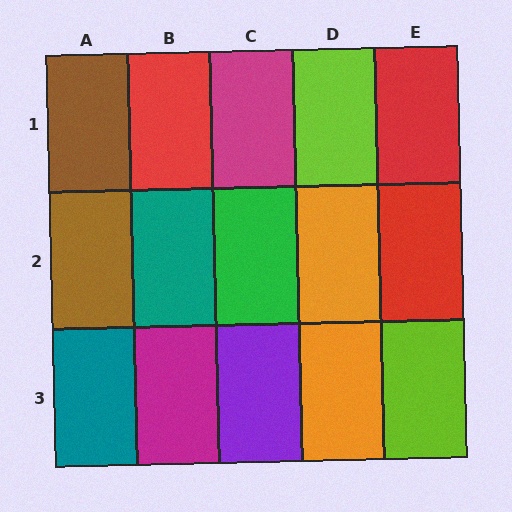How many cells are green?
1 cell is green.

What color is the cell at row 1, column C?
Magenta.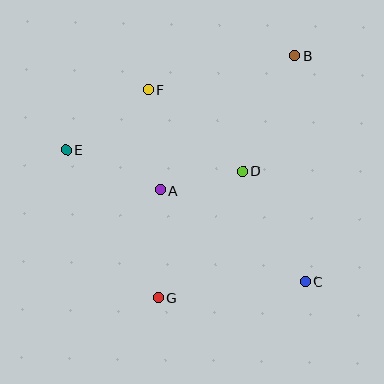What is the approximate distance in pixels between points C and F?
The distance between C and F is approximately 248 pixels.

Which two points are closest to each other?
Points A and D are closest to each other.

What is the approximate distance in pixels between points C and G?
The distance between C and G is approximately 148 pixels.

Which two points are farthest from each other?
Points B and G are farthest from each other.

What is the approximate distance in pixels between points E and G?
The distance between E and G is approximately 174 pixels.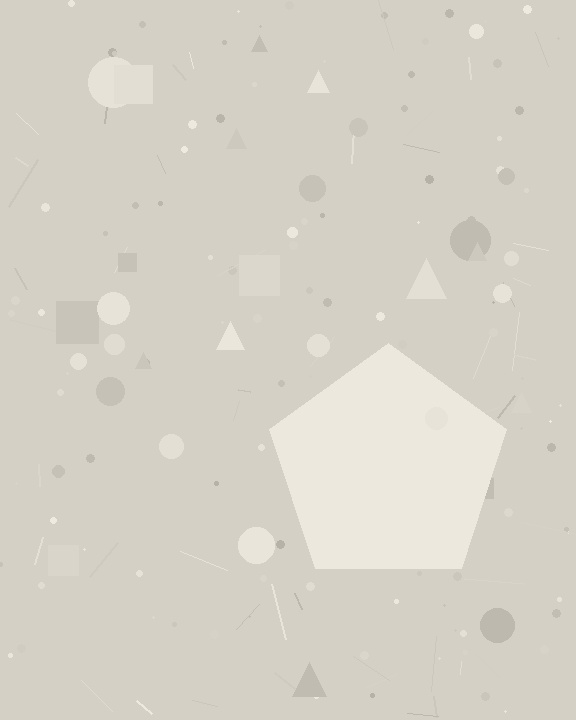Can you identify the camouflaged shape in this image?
The camouflaged shape is a pentagon.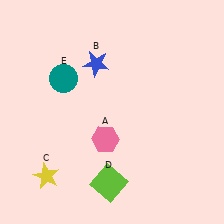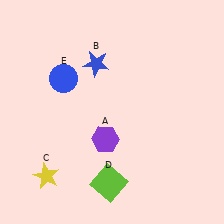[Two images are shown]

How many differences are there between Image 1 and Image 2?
There are 2 differences between the two images.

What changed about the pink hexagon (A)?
In Image 1, A is pink. In Image 2, it changed to purple.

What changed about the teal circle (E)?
In Image 1, E is teal. In Image 2, it changed to blue.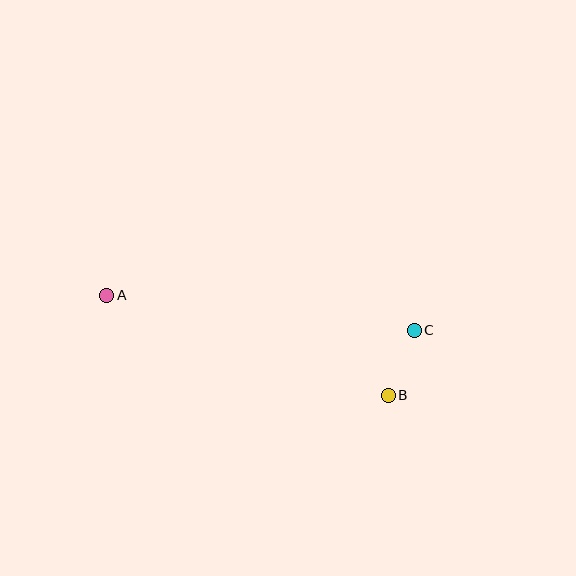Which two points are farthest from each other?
Points A and C are farthest from each other.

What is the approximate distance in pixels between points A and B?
The distance between A and B is approximately 299 pixels.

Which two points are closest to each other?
Points B and C are closest to each other.